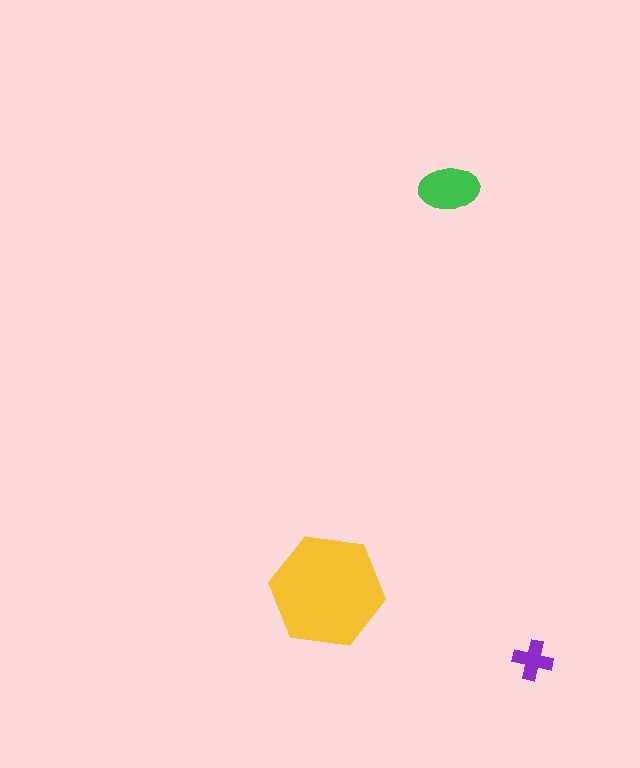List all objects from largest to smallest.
The yellow hexagon, the green ellipse, the purple cross.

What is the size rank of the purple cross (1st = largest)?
3rd.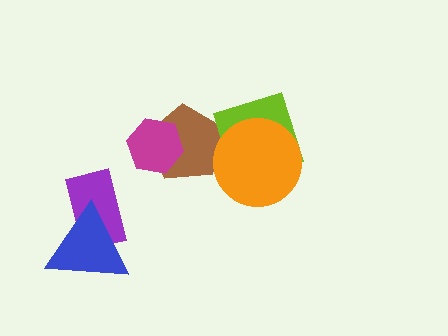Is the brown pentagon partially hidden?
Yes, it is partially covered by another shape.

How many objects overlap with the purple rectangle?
1 object overlaps with the purple rectangle.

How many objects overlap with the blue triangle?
1 object overlaps with the blue triangle.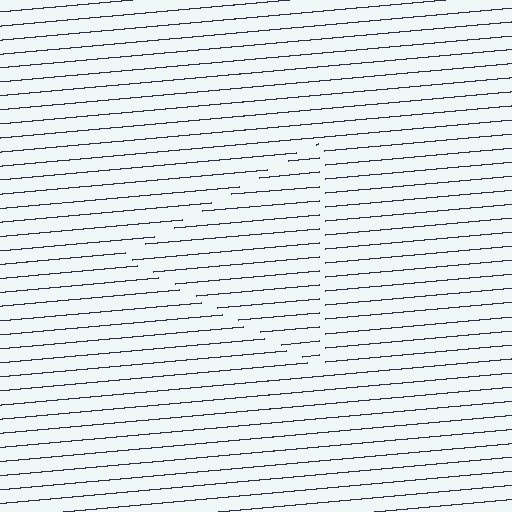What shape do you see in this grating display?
An illusory triangle. The interior of the shape contains the same grating, shifted by half a period — the contour is defined by the phase discontinuity where line-ends from the inner and outer gratings abut.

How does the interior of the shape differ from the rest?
The interior of the shape contains the same grating, shifted by half a period — the contour is defined by the phase discontinuity where line-ends from the inner and outer gratings abut.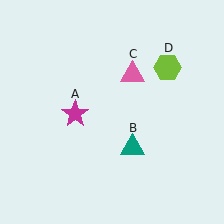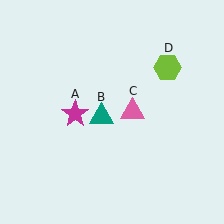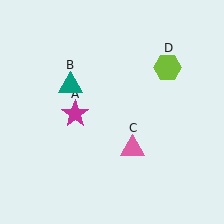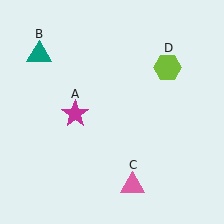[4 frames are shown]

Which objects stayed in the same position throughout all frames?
Magenta star (object A) and lime hexagon (object D) remained stationary.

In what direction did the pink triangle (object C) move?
The pink triangle (object C) moved down.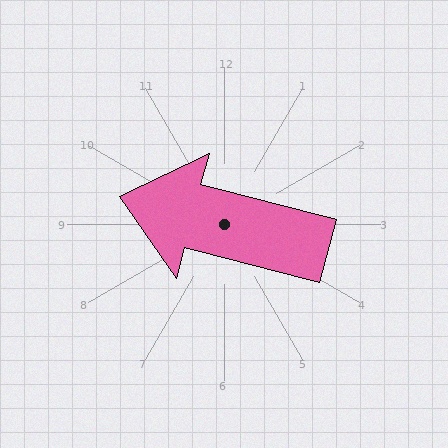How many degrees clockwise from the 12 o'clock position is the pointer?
Approximately 285 degrees.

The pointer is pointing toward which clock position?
Roughly 9 o'clock.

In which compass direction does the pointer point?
West.